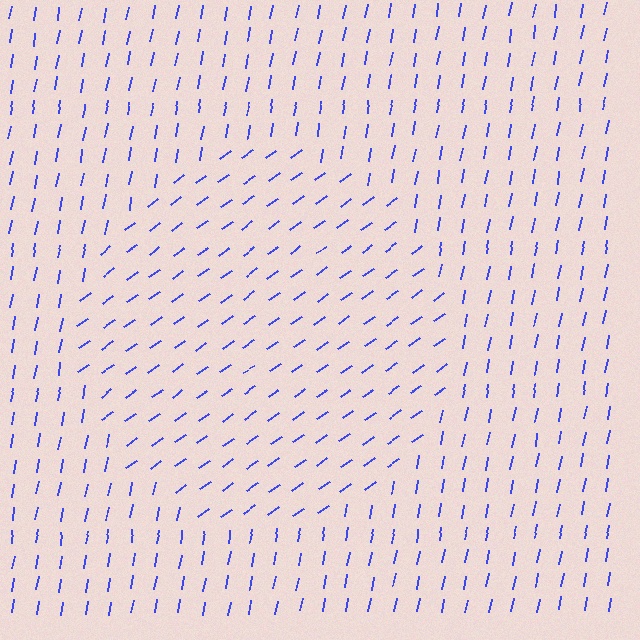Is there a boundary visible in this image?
Yes, there is a texture boundary formed by a change in line orientation.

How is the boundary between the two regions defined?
The boundary is defined purely by a change in line orientation (approximately 45 degrees difference). All lines are the same color and thickness.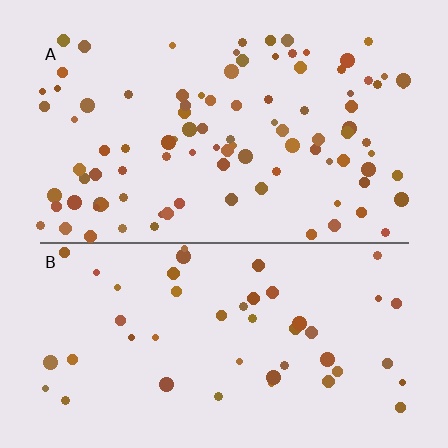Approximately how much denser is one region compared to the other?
Approximately 2.0× — region A over region B.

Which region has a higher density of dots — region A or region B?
A (the top).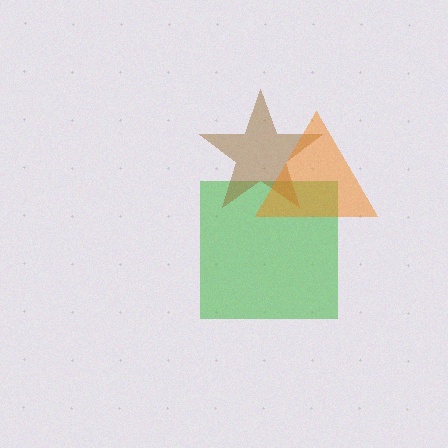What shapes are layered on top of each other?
The layered shapes are: a green square, a brown star, an orange triangle.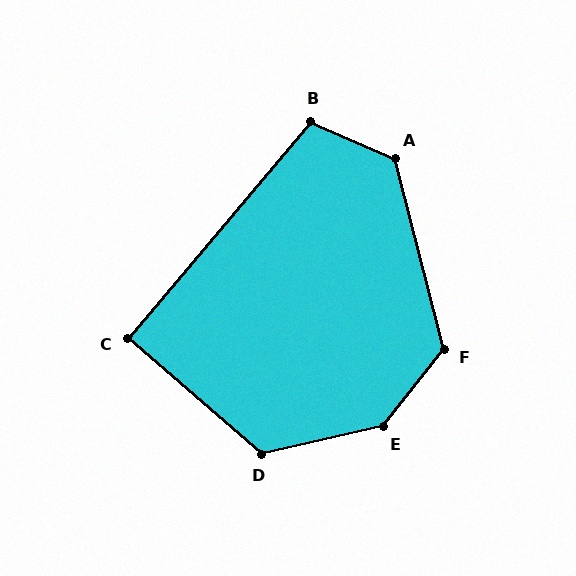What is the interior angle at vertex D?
Approximately 126 degrees (obtuse).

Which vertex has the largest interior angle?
E, at approximately 141 degrees.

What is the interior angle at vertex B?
Approximately 107 degrees (obtuse).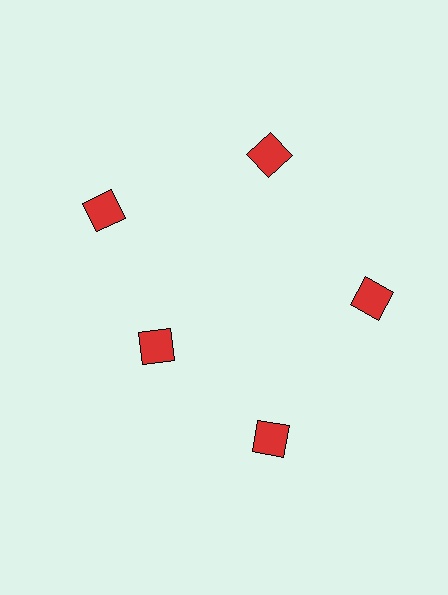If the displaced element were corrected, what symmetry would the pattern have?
It would have 5-fold rotational symmetry — the pattern would map onto itself every 72 degrees.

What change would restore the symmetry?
The symmetry would be restored by moving it outward, back onto the ring so that all 5 diamonds sit at equal angles and equal distance from the center.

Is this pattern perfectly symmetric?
No. The 5 red diamonds are arranged in a ring, but one element near the 8 o'clock position is pulled inward toward the center, breaking the 5-fold rotational symmetry.